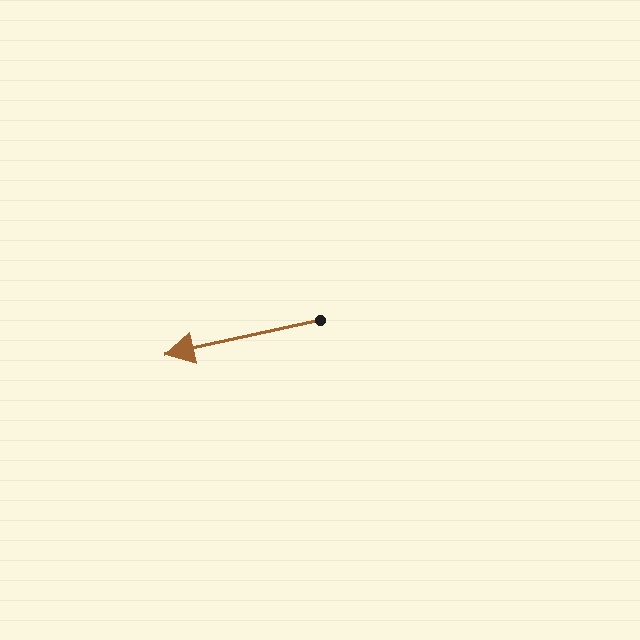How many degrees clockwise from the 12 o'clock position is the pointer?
Approximately 257 degrees.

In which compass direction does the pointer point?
West.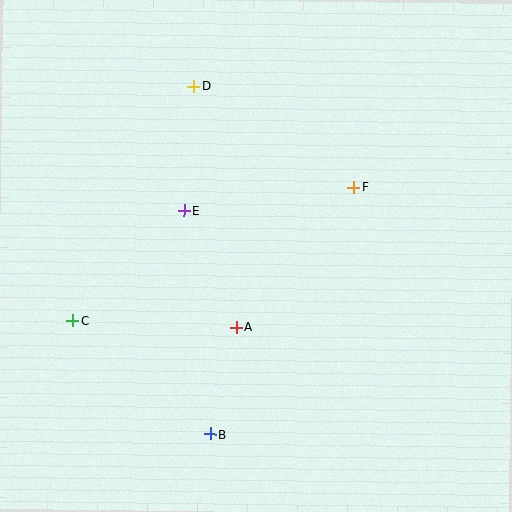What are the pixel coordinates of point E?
Point E is at (184, 211).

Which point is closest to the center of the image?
Point A at (236, 327) is closest to the center.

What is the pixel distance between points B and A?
The distance between B and A is 110 pixels.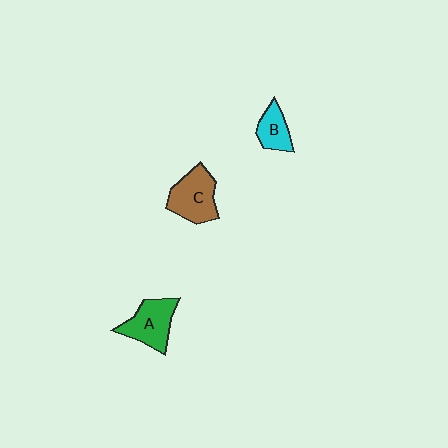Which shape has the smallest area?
Shape B (cyan).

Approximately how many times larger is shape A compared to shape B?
Approximately 1.6 times.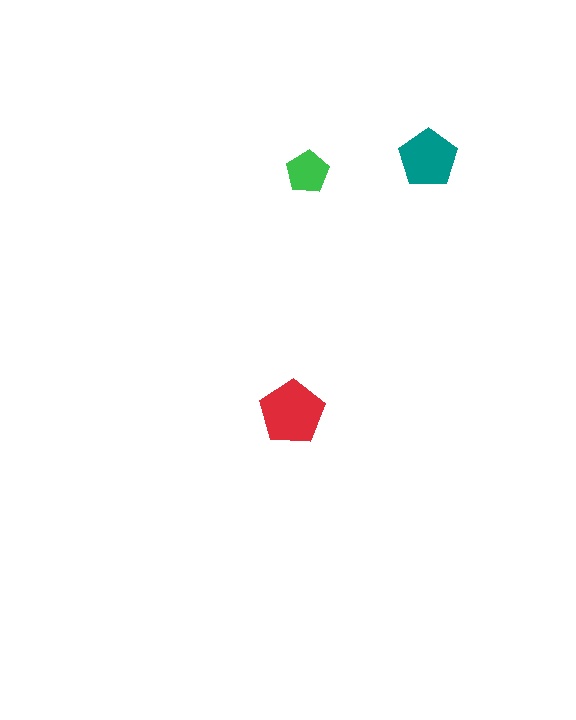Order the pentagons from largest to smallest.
the red one, the teal one, the green one.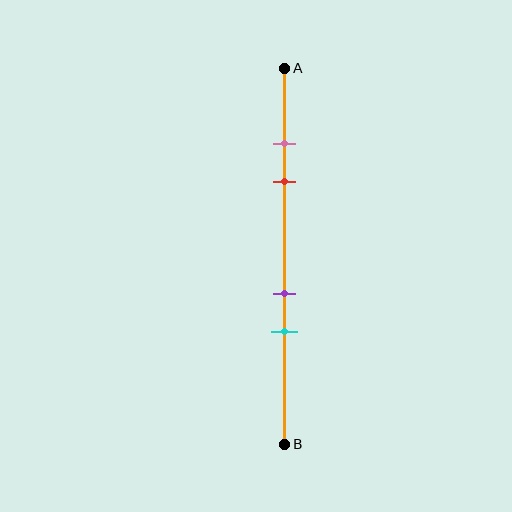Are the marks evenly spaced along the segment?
No, the marks are not evenly spaced.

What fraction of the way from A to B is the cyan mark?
The cyan mark is approximately 70% (0.7) of the way from A to B.